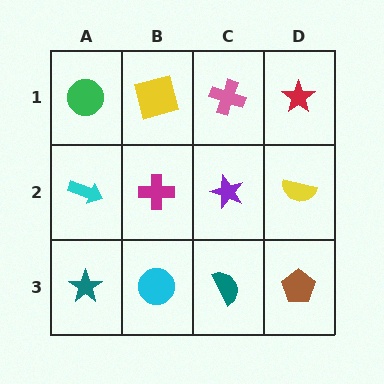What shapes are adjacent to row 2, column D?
A red star (row 1, column D), a brown pentagon (row 3, column D), a purple star (row 2, column C).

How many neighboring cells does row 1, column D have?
2.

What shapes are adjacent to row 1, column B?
A magenta cross (row 2, column B), a green circle (row 1, column A), a pink cross (row 1, column C).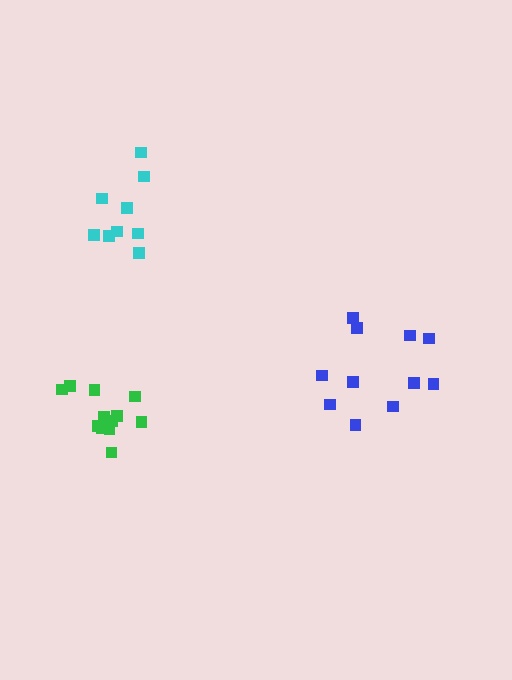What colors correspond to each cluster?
The clusters are colored: blue, cyan, green.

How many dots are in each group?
Group 1: 11 dots, Group 2: 9 dots, Group 3: 12 dots (32 total).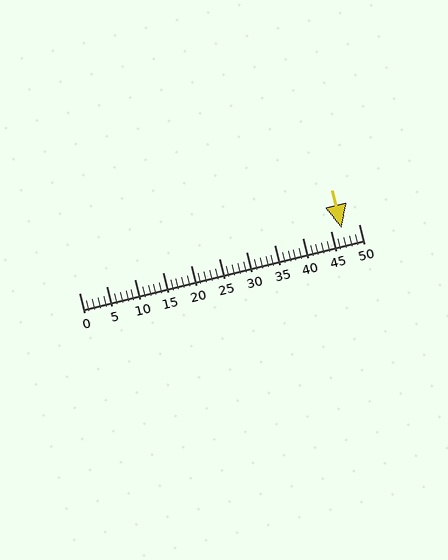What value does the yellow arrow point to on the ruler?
The yellow arrow points to approximately 47.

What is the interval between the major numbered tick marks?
The major tick marks are spaced 5 units apart.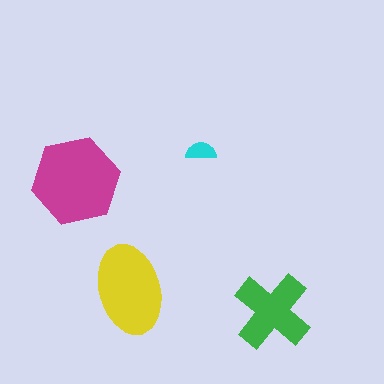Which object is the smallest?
The cyan semicircle.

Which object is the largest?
The magenta hexagon.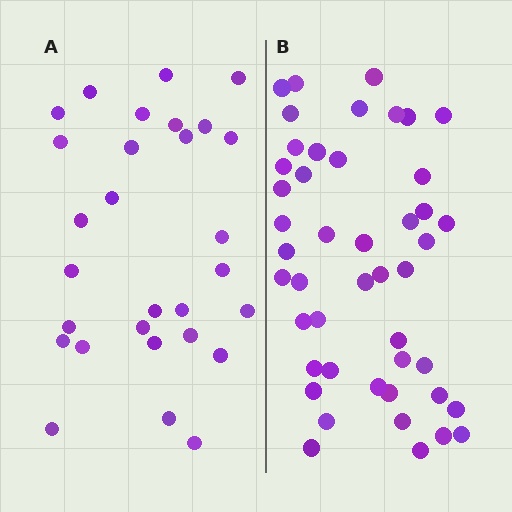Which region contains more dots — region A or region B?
Region B (the right region) has more dots.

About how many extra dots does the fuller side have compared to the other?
Region B has approximately 15 more dots than region A.